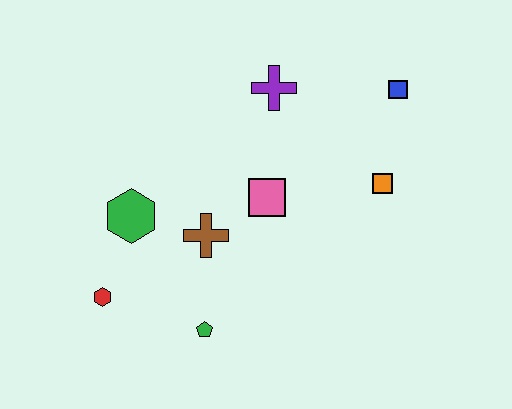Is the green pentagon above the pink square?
No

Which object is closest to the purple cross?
The pink square is closest to the purple cross.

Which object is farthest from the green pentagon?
The blue square is farthest from the green pentagon.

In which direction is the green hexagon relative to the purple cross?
The green hexagon is to the left of the purple cross.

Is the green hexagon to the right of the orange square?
No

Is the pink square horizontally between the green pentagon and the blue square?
Yes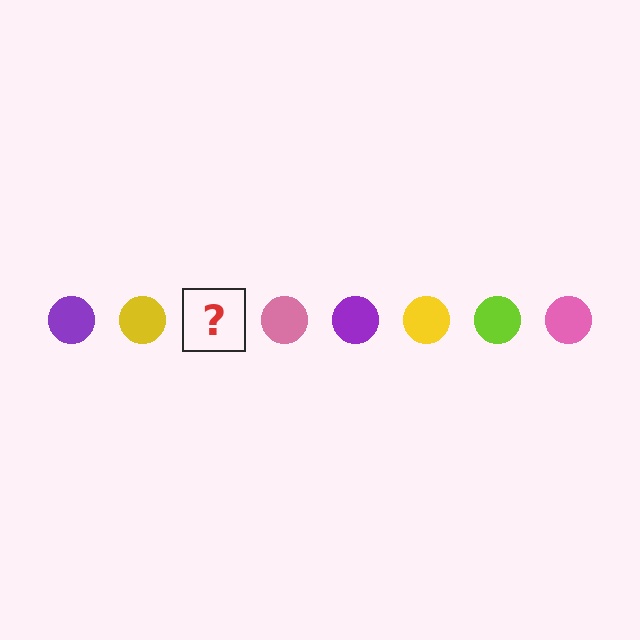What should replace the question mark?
The question mark should be replaced with a lime circle.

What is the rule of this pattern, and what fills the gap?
The rule is that the pattern cycles through purple, yellow, lime, pink circles. The gap should be filled with a lime circle.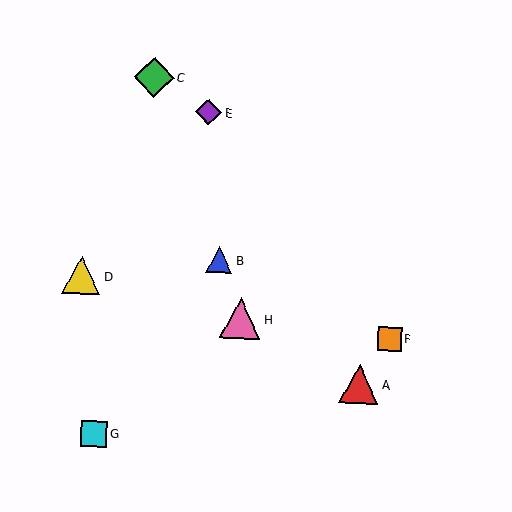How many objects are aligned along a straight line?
3 objects (B, C, H) are aligned along a straight line.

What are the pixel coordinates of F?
Object F is at (390, 339).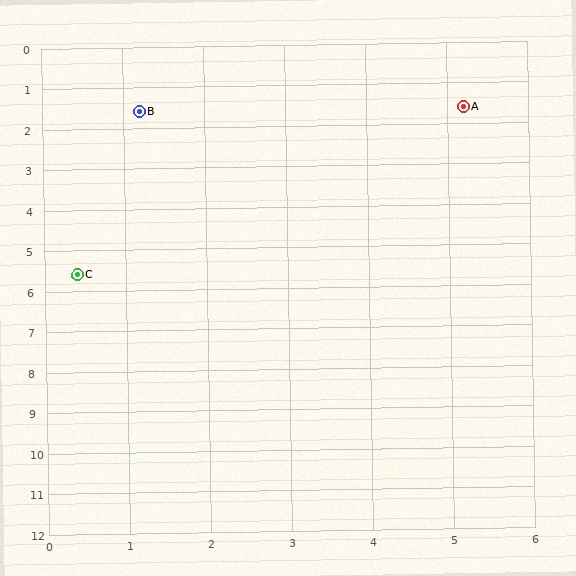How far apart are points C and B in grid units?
Points C and B are about 4.1 grid units apart.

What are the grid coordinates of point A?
Point A is at approximately (5.2, 1.6).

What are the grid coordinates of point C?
Point C is at approximately (0.4, 5.6).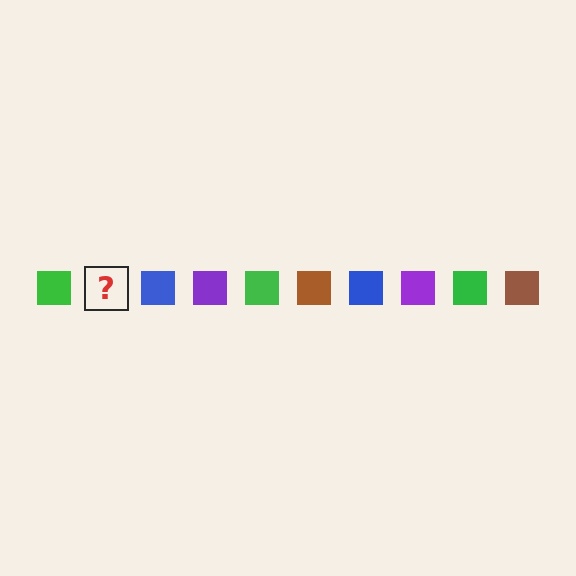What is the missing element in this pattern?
The missing element is a brown square.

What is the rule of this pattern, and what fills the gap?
The rule is that the pattern cycles through green, brown, blue, purple squares. The gap should be filled with a brown square.